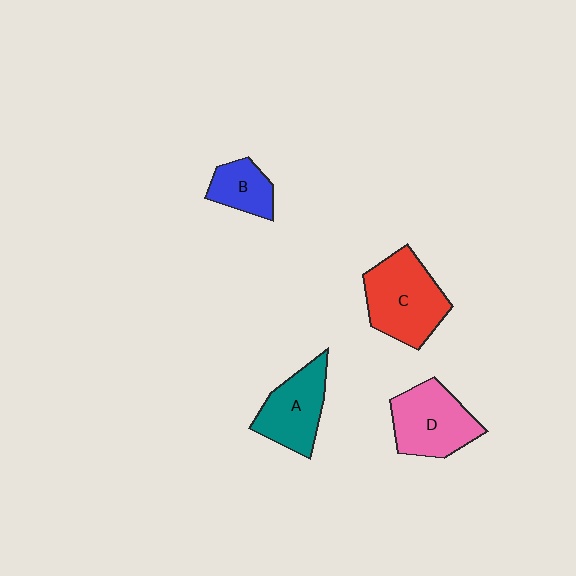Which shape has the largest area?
Shape C (red).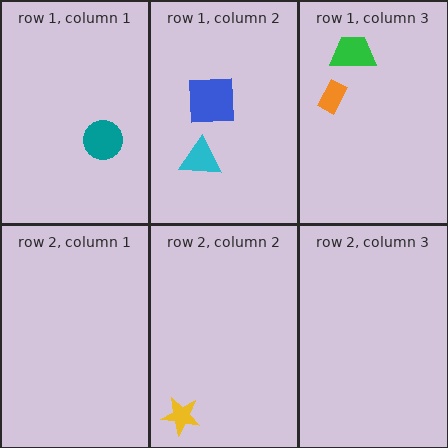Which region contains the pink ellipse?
The row 1, column 2 region.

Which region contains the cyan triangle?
The row 1, column 2 region.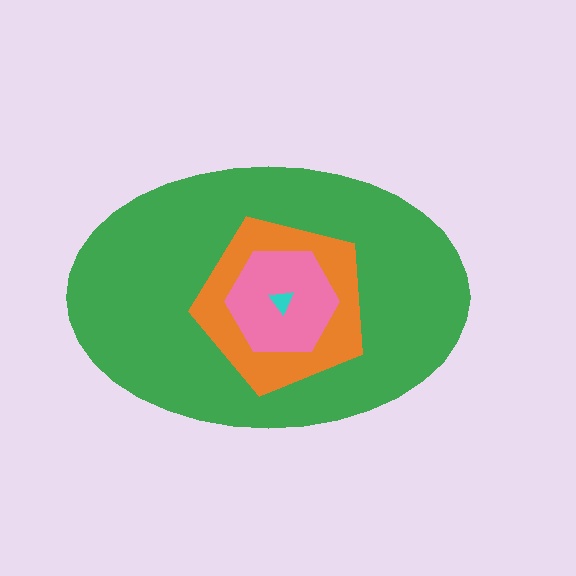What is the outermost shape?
The green ellipse.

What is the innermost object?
The cyan triangle.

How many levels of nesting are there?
4.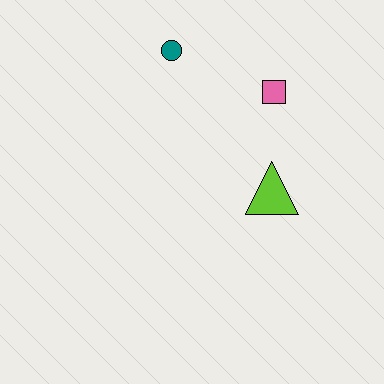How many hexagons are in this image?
There are no hexagons.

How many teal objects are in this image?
There is 1 teal object.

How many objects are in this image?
There are 3 objects.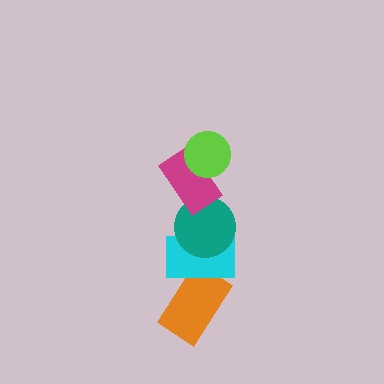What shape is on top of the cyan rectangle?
The teal circle is on top of the cyan rectangle.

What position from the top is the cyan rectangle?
The cyan rectangle is 4th from the top.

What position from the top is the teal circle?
The teal circle is 3rd from the top.